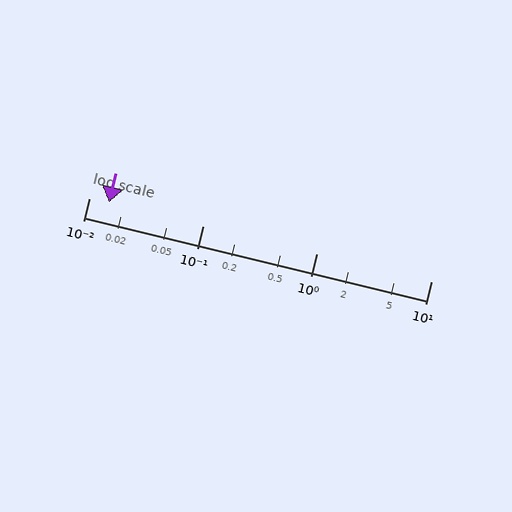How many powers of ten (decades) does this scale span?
The scale spans 3 decades, from 0.01 to 10.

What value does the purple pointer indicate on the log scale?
The pointer indicates approximately 0.015.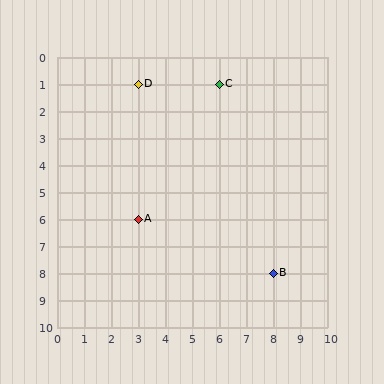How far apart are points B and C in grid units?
Points B and C are 2 columns and 7 rows apart (about 7.3 grid units diagonally).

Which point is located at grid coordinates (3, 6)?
Point A is at (3, 6).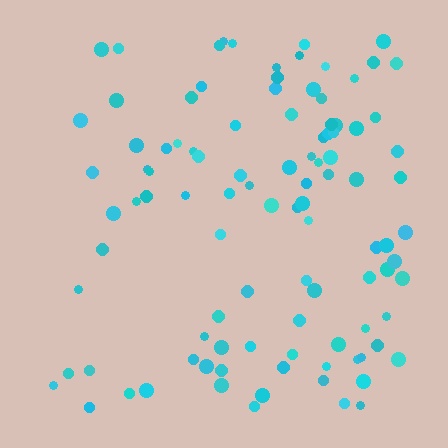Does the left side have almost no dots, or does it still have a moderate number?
Still a moderate number, just noticeably fewer than the right.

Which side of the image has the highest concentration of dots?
The right.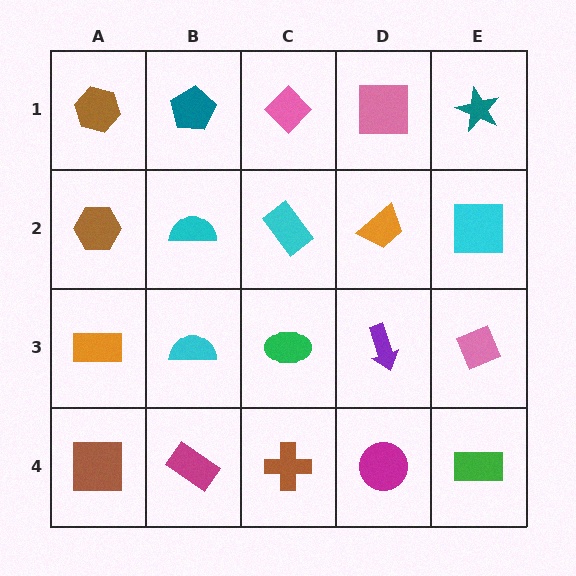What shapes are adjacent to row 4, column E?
A pink diamond (row 3, column E), a magenta circle (row 4, column D).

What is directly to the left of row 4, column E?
A magenta circle.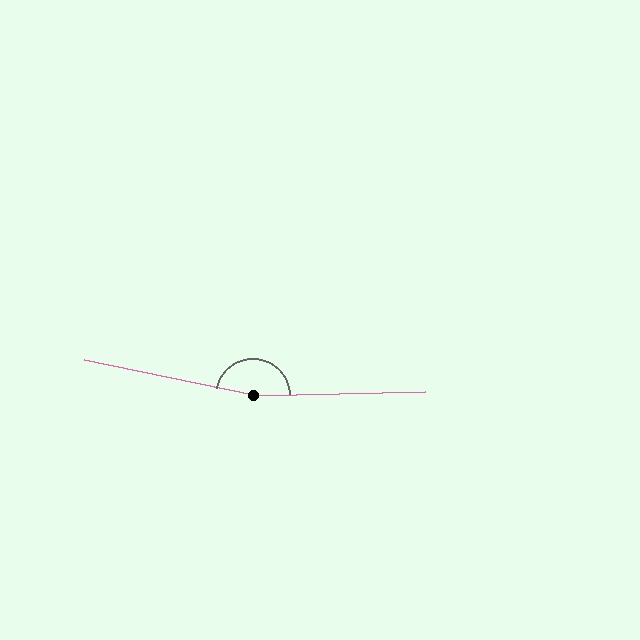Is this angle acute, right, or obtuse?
It is obtuse.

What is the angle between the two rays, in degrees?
Approximately 167 degrees.